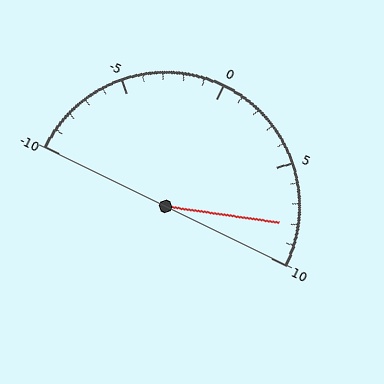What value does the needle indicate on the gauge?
The needle indicates approximately 8.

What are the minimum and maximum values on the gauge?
The gauge ranges from -10 to 10.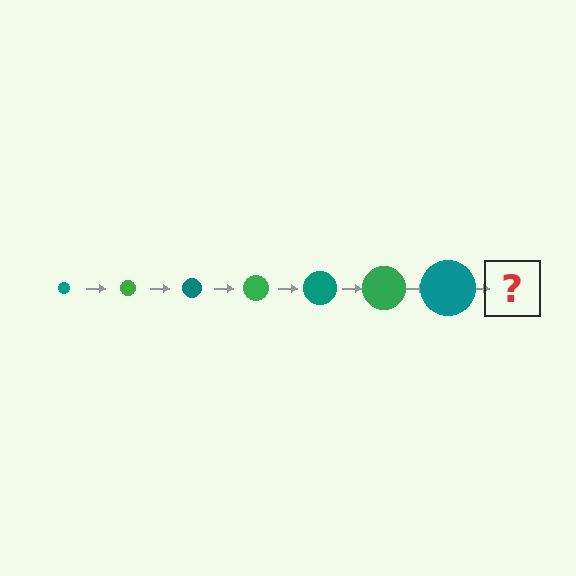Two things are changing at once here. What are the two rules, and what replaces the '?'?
The two rules are that the circle grows larger each step and the color cycles through teal and green. The '?' should be a green circle, larger than the previous one.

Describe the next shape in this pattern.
It should be a green circle, larger than the previous one.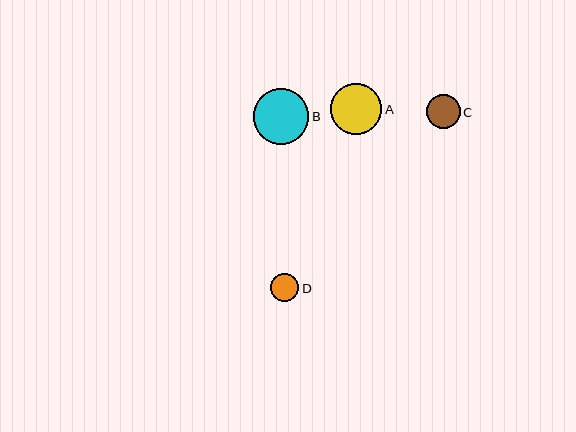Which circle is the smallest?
Circle D is the smallest with a size of approximately 28 pixels.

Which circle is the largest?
Circle B is the largest with a size of approximately 56 pixels.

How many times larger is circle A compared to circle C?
Circle A is approximately 1.5 times the size of circle C.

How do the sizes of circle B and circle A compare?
Circle B and circle A are approximately the same size.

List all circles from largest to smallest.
From largest to smallest: B, A, C, D.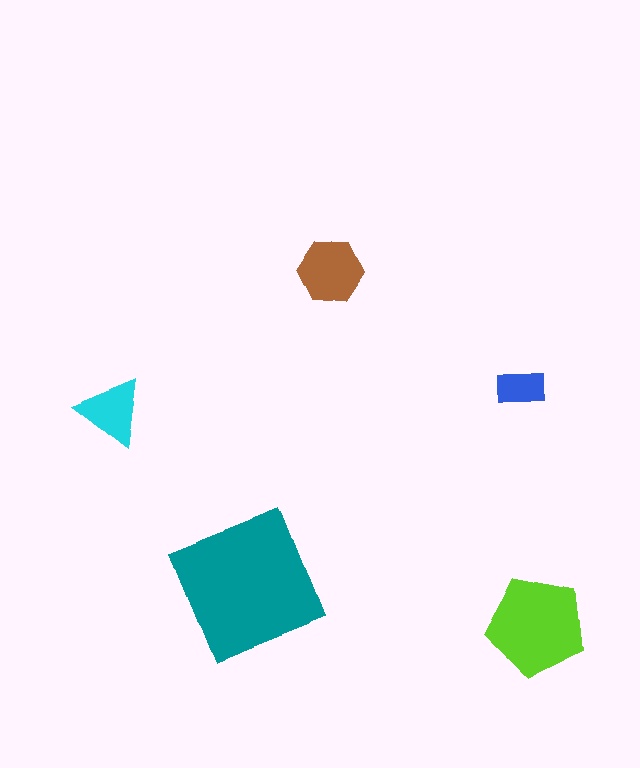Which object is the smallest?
The blue rectangle.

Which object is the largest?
The teal square.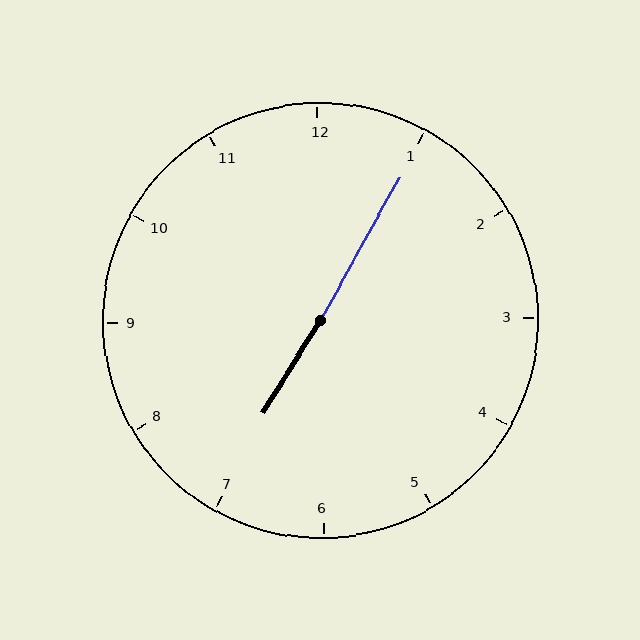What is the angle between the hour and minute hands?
Approximately 178 degrees.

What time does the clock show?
7:05.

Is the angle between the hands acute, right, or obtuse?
It is obtuse.